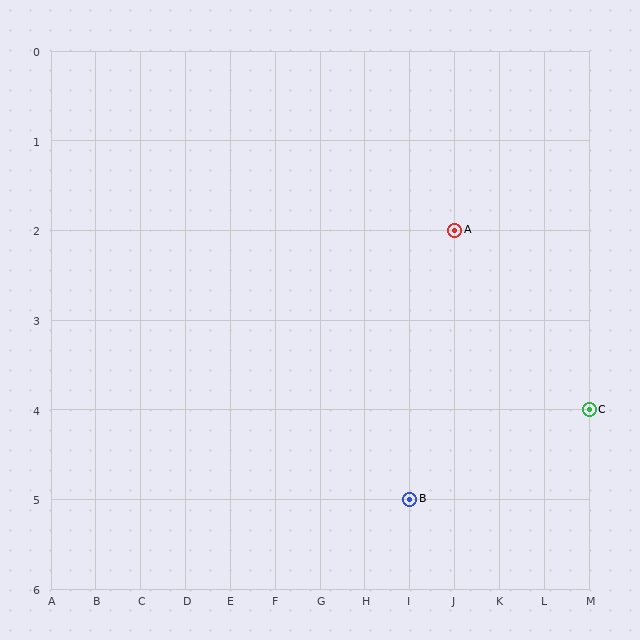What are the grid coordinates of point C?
Point C is at grid coordinates (M, 4).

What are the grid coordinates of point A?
Point A is at grid coordinates (J, 2).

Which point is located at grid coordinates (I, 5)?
Point B is at (I, 5).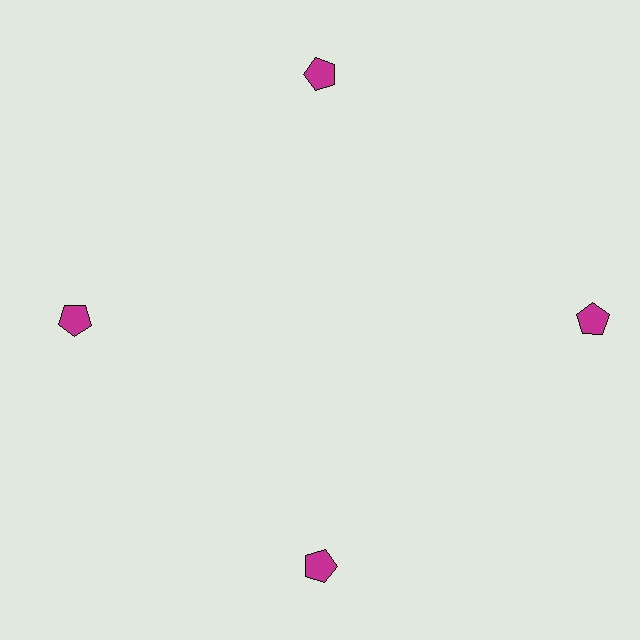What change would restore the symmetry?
The symmetry would be restored by moving it inward, back onto the ring so that all 4 pentagons sit at equal angles and equal distance from the center.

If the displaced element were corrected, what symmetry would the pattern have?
It would have 4-fold rotational symmetry — the pattern would map onto itself every 90 degrees.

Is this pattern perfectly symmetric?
No. The 4 magenta pentagons are arranged in a ring, but one element near the 3 o'clock position is pushed outward from the center, breaking the 4-fold rotational symmetry.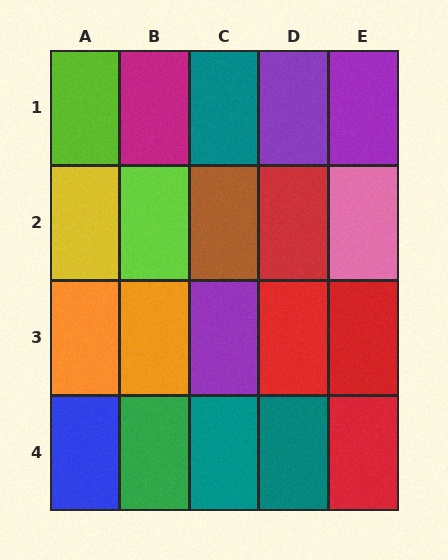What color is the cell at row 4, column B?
Green.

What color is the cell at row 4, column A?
Blue.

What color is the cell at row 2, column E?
Pink.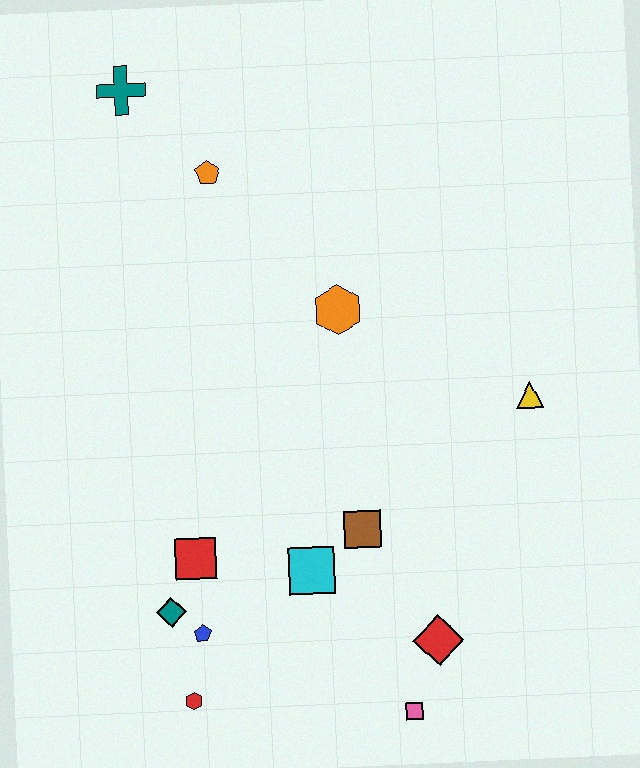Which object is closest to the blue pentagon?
The teal diamond is closest to the blue pentagon.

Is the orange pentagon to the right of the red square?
Yes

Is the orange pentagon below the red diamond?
No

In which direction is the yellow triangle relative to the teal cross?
The yellow triangle is to the right of the teal cross.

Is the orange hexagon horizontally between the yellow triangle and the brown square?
No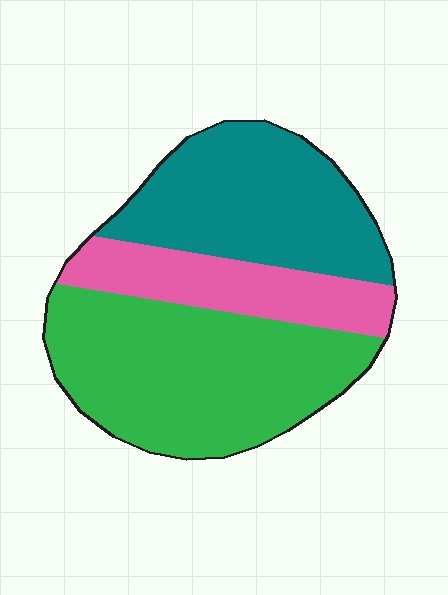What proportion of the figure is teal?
Teal takes up about one third (1/3) of the figure.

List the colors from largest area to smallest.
From largest to smallest: green, teal, pink.